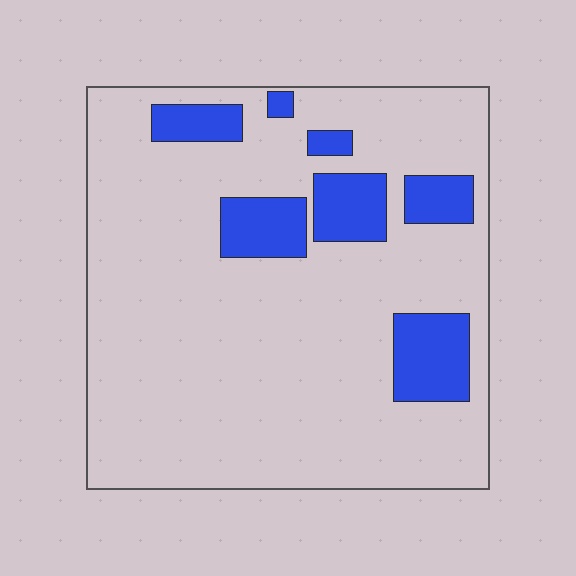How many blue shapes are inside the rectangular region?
7.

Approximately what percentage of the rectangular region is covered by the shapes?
Approximately 15%.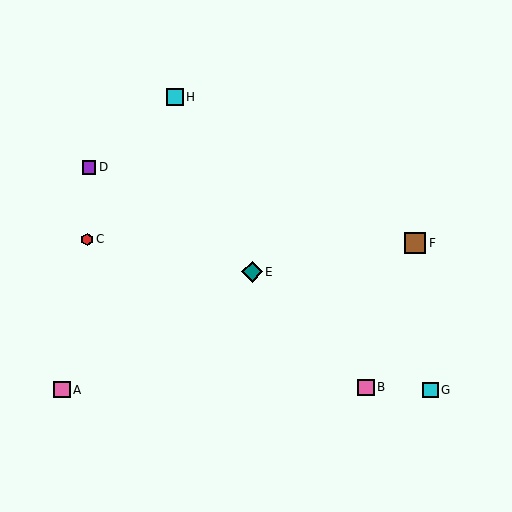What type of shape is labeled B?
Shape B is a pink square.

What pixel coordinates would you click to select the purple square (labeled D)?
Click at (89, 167) to select the purple square D.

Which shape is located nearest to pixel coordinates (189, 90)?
The cyan square (labeled H) at (175, 97) is nearest to that location.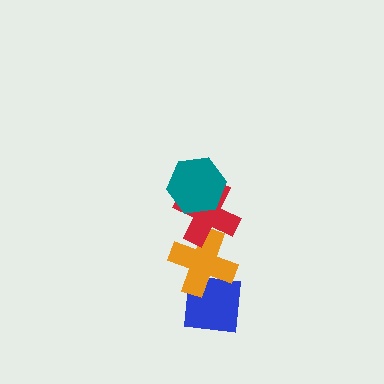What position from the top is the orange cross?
The orange cross is 3rd from the top.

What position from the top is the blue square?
The blue square is 4th from the top.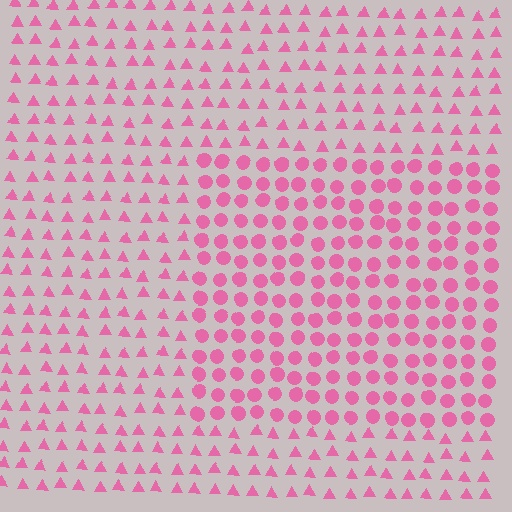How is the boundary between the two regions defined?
The boundary is defined by a change in element shape: circles inside vs. triangles outside. All elements share the same color and spacing.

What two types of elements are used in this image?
The image uses circles inside the rectangle region and triangles outside it.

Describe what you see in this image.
The image is filled with small pink elements arranged in a uniform grid. A rectangle-shaped region contains circles, while the surrounding area contains triangles. The boundary is defined purely by the change in element shape.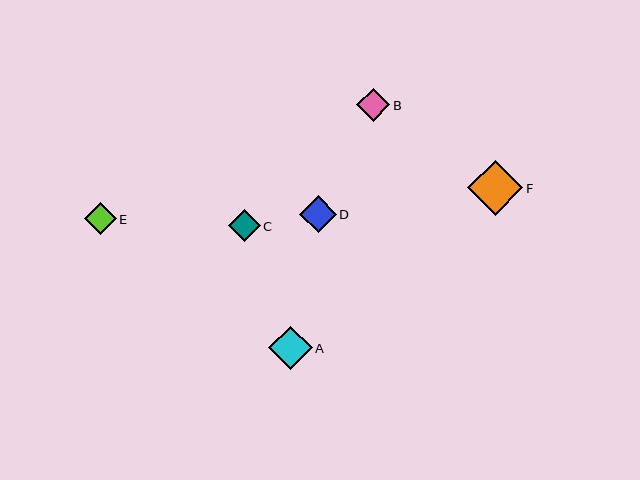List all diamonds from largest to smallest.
From largest to smallest: F, A, D, B, C, E.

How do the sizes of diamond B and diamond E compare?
Diamond B and diamond E are approximately the same size.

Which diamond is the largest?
Diamond F is the largest with a size of approximately 55 pixels.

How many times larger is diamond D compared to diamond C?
Diamond D is approximately 1.2 times the size of diamond C.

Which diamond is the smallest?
Diamond E is the smallest with a size of approximately 32 pixels.